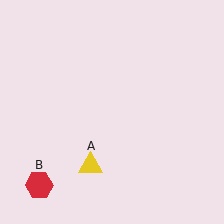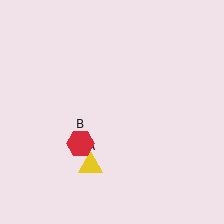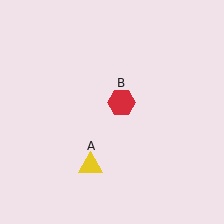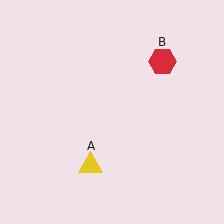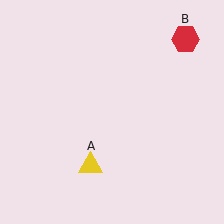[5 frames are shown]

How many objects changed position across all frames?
1 object changed position: red hexagon (object B).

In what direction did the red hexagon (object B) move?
The red hexagon (object B) moved up and to the right.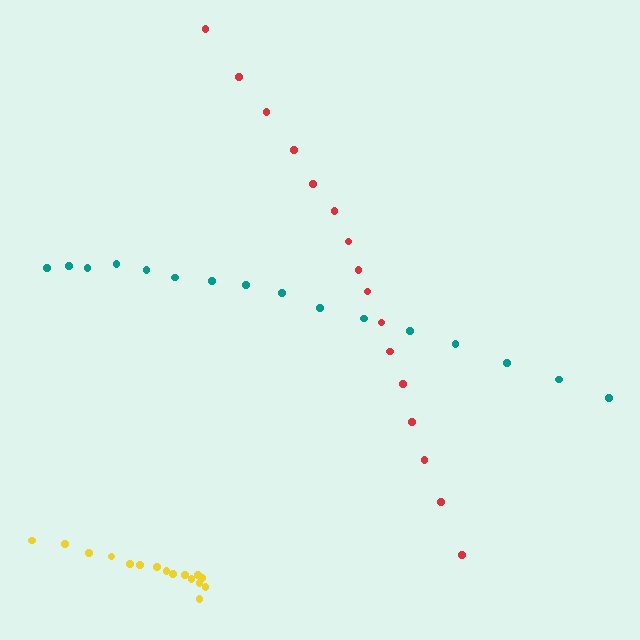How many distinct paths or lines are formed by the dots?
There are 3 distinct paths.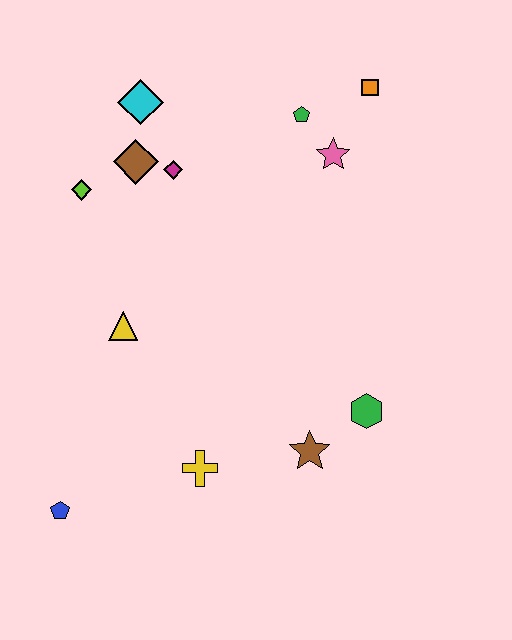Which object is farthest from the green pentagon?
The blue pentagon is farthest from the green pentagon.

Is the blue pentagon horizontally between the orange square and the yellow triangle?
No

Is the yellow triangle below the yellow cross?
No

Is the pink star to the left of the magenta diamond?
No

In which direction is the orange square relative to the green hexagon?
The orange square is above the green hexagon.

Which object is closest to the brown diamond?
The magenta diamond is closest to the brown diamond.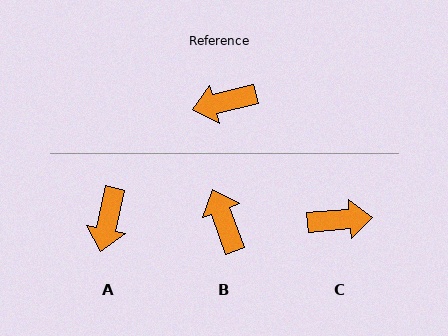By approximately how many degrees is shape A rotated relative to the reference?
Approximately 63 degrees counter-clockwise.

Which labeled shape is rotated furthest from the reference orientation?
C, about 171 degrees away.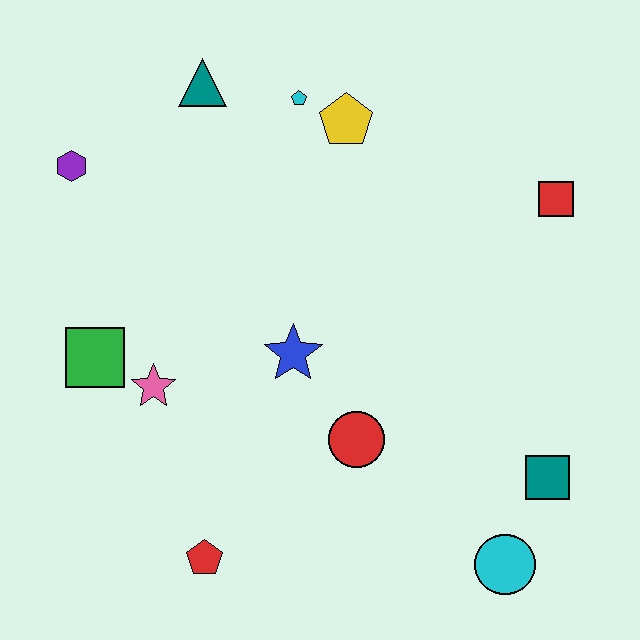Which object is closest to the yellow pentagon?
The cyan pentagon is closest to the yellow pentagon.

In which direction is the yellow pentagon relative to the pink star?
The yellow pentagon is above the pink star.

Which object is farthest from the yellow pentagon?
The cyan circle is farthest from the yellow pentagon.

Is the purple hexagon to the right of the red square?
No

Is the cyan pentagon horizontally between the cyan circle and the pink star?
Yes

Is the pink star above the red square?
No